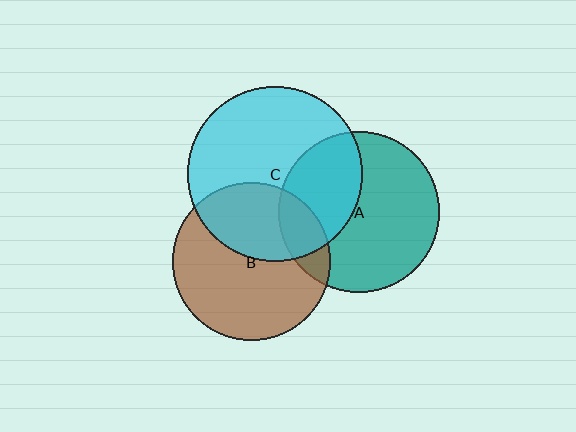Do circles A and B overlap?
Yes.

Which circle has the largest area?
Circle C (cyan).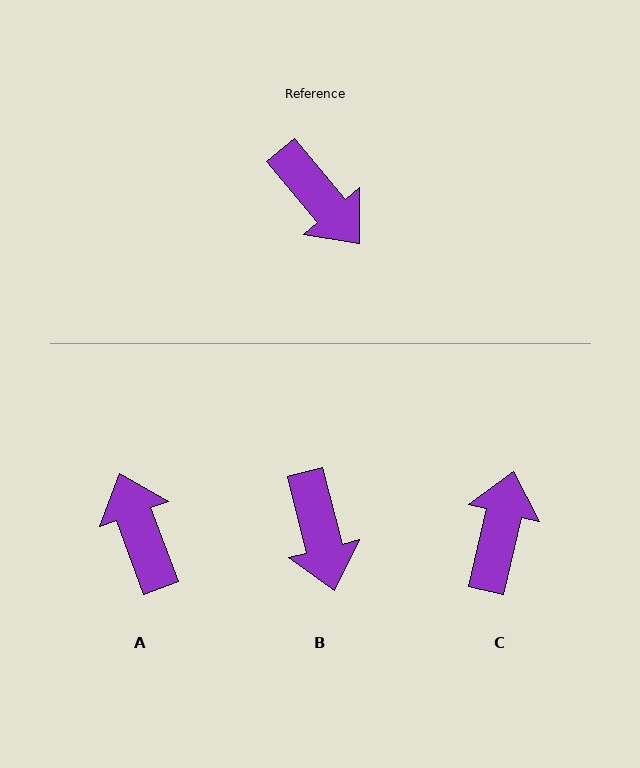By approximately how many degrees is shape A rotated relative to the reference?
Approximately 160 degrees counter-clockwise.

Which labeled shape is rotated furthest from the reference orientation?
A, about 160 degrees away.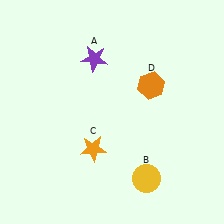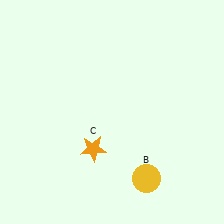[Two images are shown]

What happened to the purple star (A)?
The purple star (A) was removed in Image 2. It was in the top-left area of Image 1.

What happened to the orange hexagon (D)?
The orange hexagon (D) was removed in Image 2. It was in the top-right area of Image 1.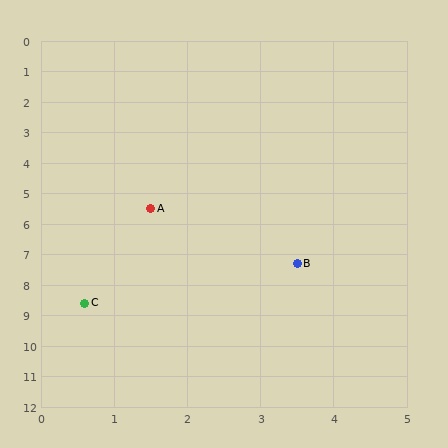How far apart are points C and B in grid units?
Points C and B are about 3.2 grid units apart.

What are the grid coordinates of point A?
Point A is at approximately (1.5, 5.5).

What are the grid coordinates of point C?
Point C is at approximately (0.6, 8.6).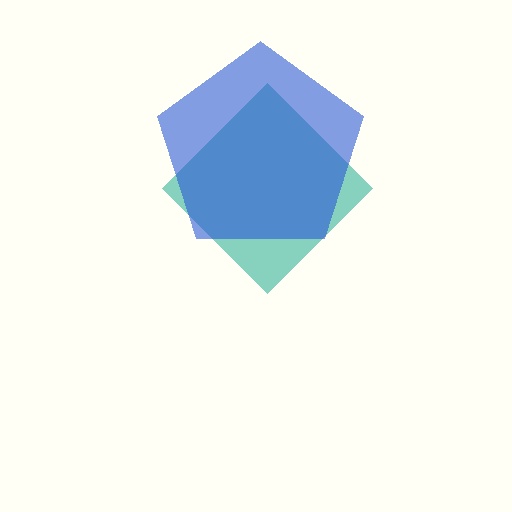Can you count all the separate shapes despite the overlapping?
Yes, there are 2 separate shapes.